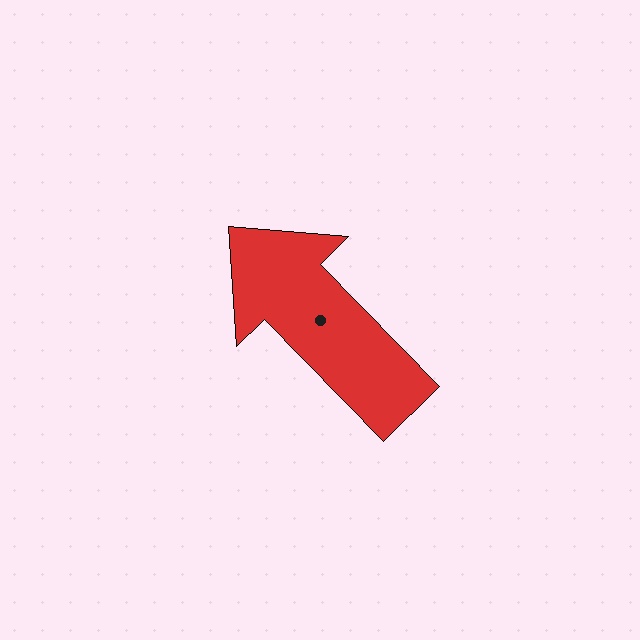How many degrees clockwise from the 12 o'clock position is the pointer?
Approximately 316 degrees.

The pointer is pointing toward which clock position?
Roughly 11 o'clock.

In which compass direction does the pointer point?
Northwest.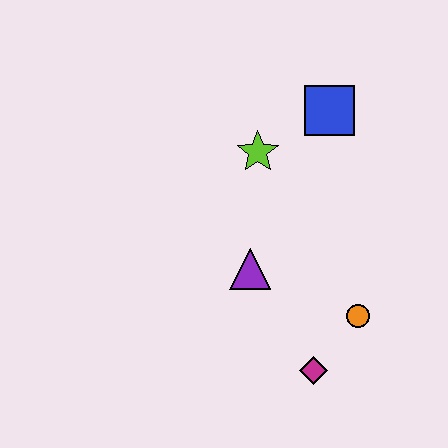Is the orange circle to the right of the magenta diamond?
Yes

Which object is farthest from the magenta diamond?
The blue square is farthest from the magenta diamond.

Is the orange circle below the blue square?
Yes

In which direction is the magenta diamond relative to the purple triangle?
The magenta diamond is below the purple triangle.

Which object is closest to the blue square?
The lime star is closest to the blue square.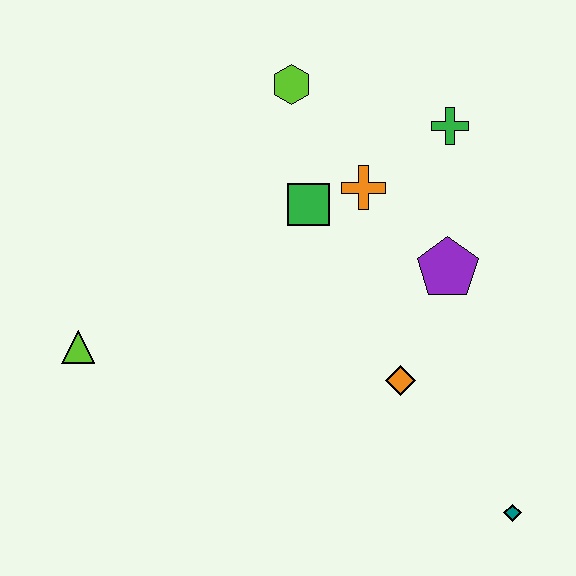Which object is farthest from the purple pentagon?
The lime triangle is farthest from the purple pentagon.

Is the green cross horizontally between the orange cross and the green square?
No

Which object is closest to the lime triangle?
The green square is closest to the lime triangle.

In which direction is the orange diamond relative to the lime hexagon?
The orange diamond is below the lime hexagon.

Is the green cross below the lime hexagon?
Yes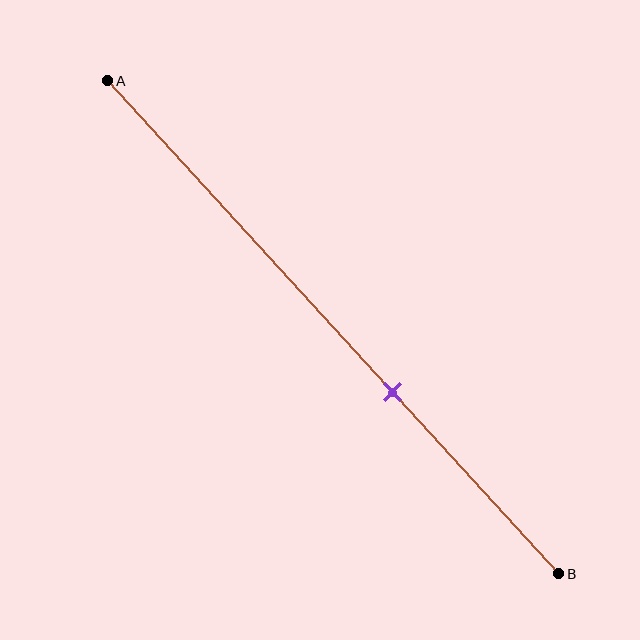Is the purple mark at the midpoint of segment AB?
No, the mark is at about 65% from A, not at the 50% midpoint.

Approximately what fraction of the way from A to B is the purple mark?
The purple mark is approximately 65% of the way from A to B.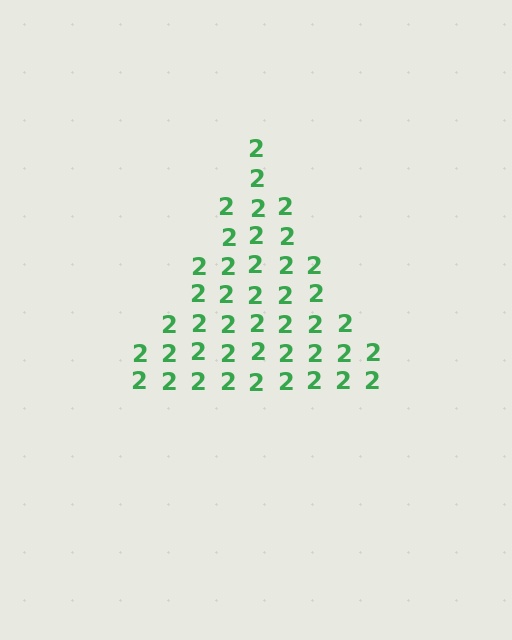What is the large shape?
The large shape is a triangle.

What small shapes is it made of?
It is made of small digit 2's.